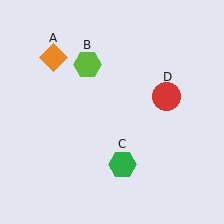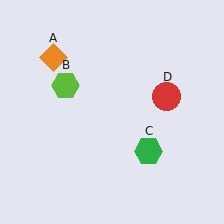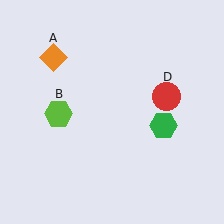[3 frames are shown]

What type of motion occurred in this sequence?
The lime hexagon (object B), green hexagon (object C) rotated counterclockwise around the center of the scene.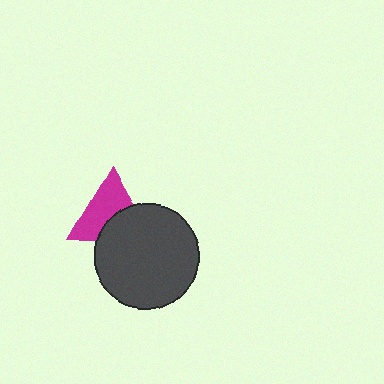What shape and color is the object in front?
The object in front is a dark gray circle.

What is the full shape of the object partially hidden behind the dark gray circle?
The partially hidden object is a magenta triangle.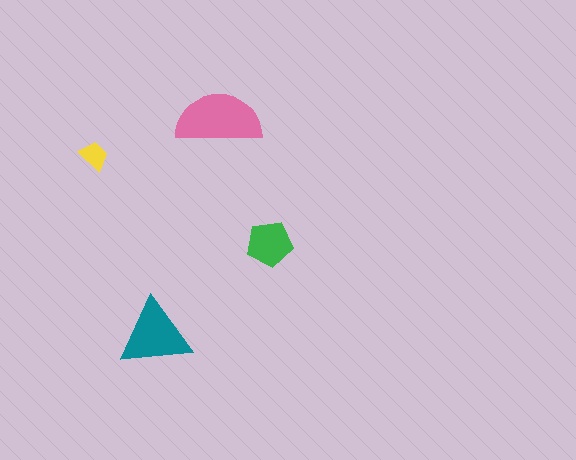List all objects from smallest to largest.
The yellow trapezoid, the green pentagon, the teal triangle, the pink semicircle.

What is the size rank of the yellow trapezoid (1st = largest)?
4th.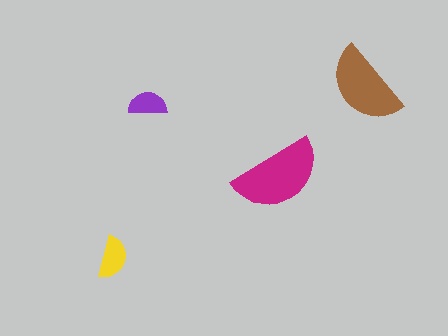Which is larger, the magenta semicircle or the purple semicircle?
The magenta one.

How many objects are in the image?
There are 4 objects in the image.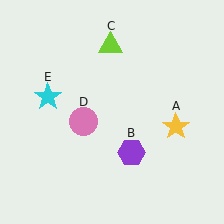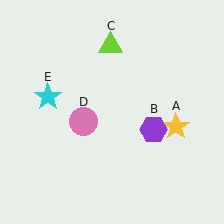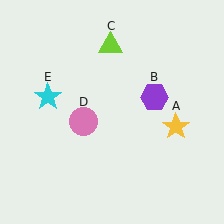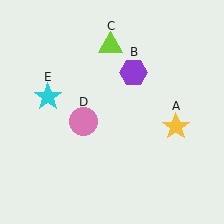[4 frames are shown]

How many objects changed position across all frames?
1 object changed position: purple hexagon (object B).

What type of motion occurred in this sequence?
The purple hexagon (object B) rotated counterclockwise around the center of the scene.